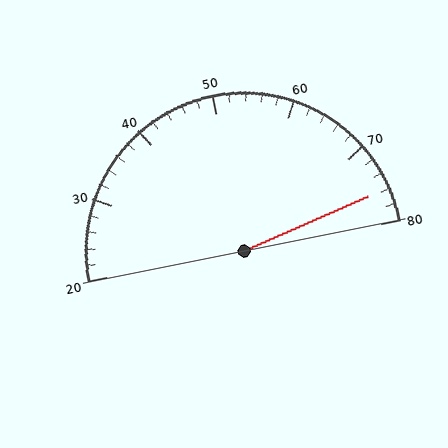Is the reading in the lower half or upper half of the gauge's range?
The reading is in the upper half of the range (20 to 80).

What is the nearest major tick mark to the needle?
The nearest major tick mark is 80.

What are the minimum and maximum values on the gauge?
The gauge ranges from 20 to 80.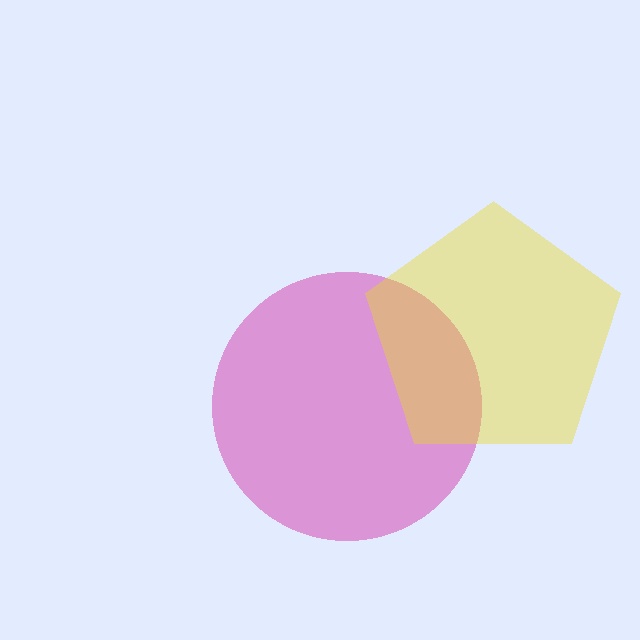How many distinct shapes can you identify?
There are 2 distinct shapes: a magenta circle, a yellow pentagon.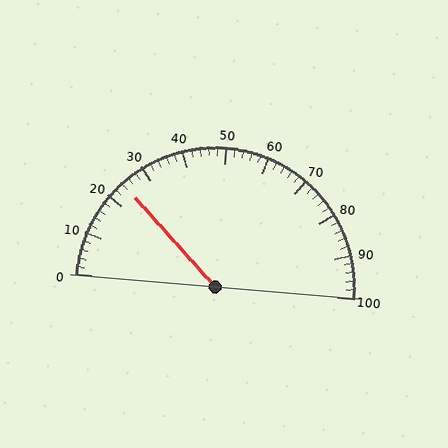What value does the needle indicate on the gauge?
The needle indicates approximately 24.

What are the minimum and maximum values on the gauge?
The gauge ranges from 0 to 100.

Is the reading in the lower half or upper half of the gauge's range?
The reading is in the lower half of the range (0 to 100).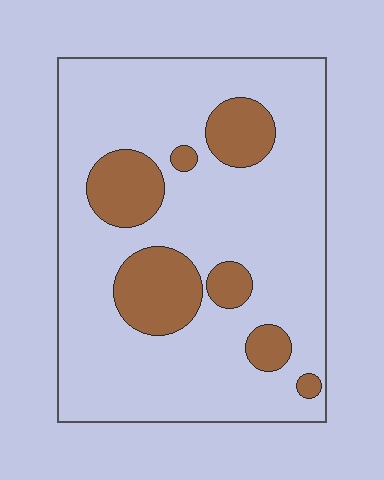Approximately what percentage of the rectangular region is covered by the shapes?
Approximately 20%.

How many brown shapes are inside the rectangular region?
7.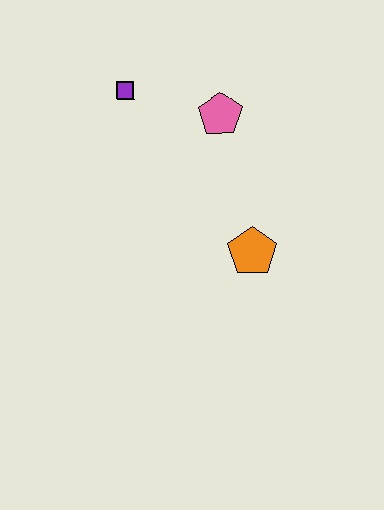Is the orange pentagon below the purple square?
Yes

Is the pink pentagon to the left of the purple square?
No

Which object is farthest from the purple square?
The orange pentagon is farthest from the purple square.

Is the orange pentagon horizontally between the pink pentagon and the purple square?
No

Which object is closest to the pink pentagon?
The purple square is closest to the pink pentagon.